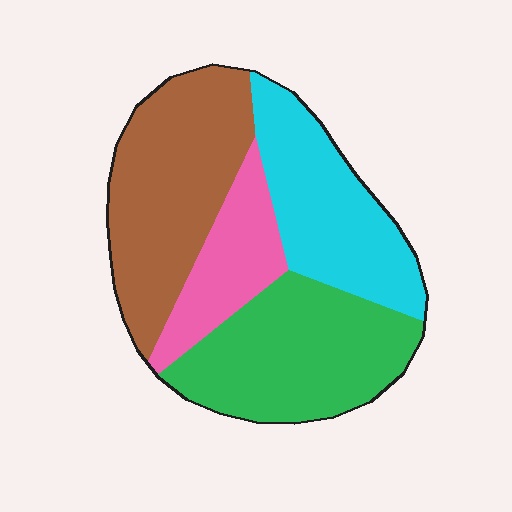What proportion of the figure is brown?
Brown covers around 30% of the figure.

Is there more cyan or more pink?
Cyan.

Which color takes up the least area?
Pink, at roughly 15%.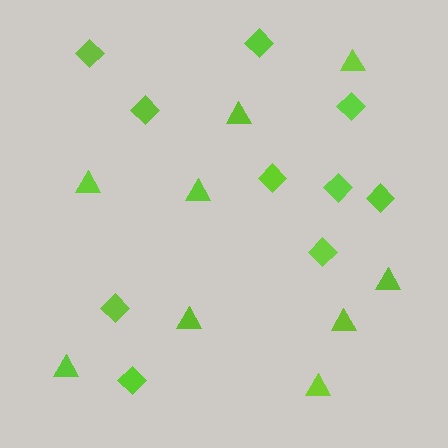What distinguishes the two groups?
There are 2 groups: one group of diamonds (10) and one group of triangles (9).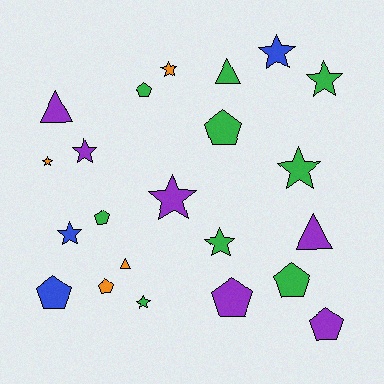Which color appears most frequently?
Green, with 9 objects.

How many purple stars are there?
There are 2 purple stars.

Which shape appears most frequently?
Star, with 10 objects.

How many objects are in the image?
There are 22 objects.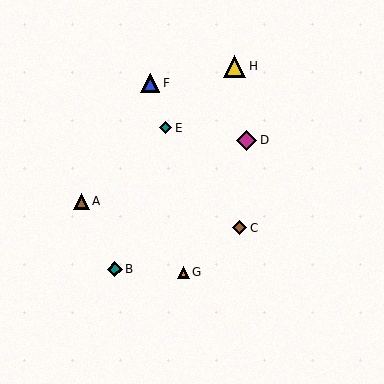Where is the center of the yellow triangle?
The center of the yellow triangle is at (234, 66).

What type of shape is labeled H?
Shape H is a yellow triangle.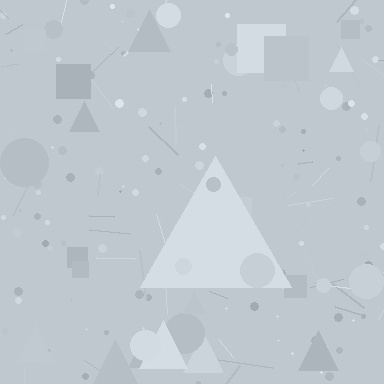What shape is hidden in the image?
A triangle is hidden in the image.